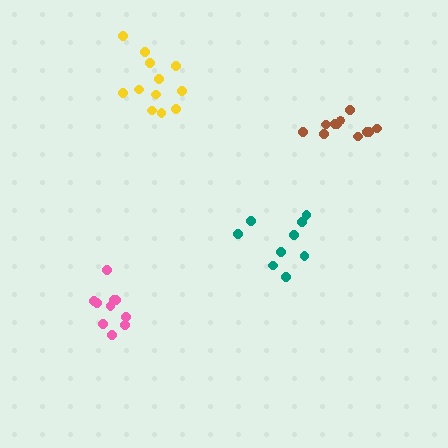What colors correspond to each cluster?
The clusters are colored: teal, brown, pink, yellow.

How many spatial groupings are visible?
There are 4 spatial groupings.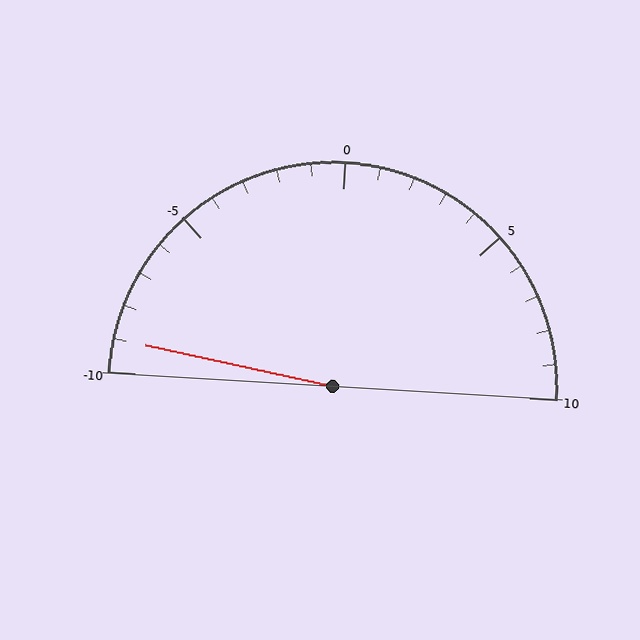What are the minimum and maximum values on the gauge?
The gauge ranges from -10 to 10.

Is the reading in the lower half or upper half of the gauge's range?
The reading is in the lower half of the range (-10 to 10).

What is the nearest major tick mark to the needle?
The nearest major tick mark is -10.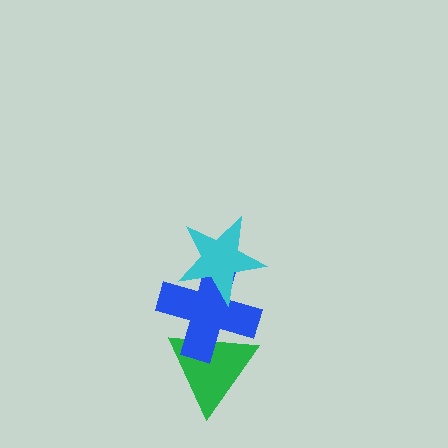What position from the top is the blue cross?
The blue cross is 2nd from the top.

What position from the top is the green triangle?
The green triangle is 3rd from the top.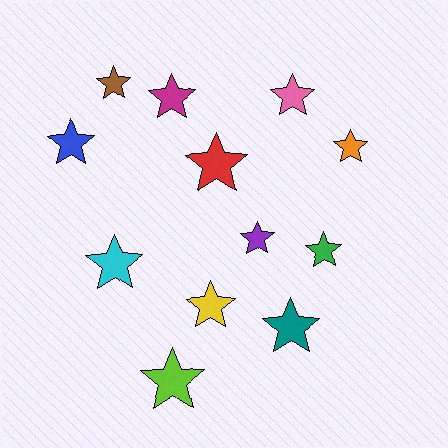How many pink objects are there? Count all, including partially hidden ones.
There is 1 pink object.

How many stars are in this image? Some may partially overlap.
There are 12 stars.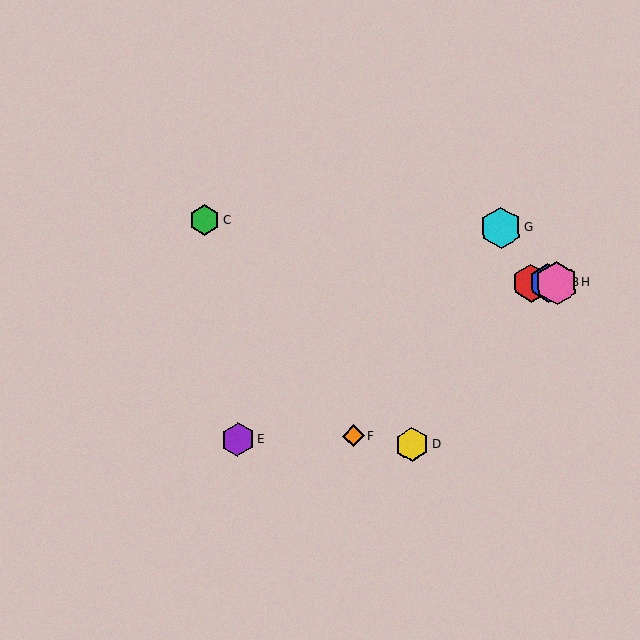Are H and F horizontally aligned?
No, H is at y≈283 and F is at y≈436.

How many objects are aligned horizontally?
3 objects (A, B, H) are aligned horizontally.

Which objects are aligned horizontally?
Objects A, B, H are aligned horizontally.